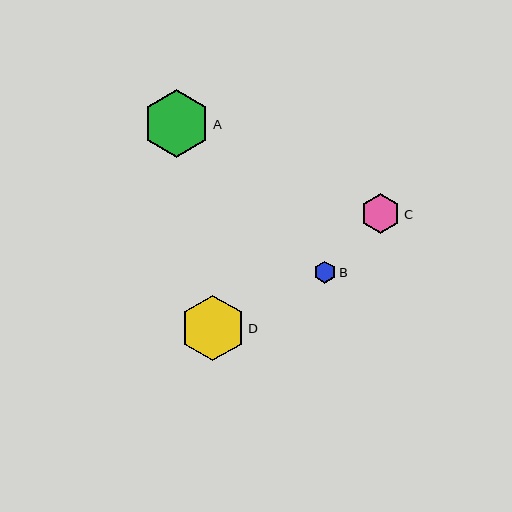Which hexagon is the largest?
Hexagon A is the largest with a size of approximately 67 pixels.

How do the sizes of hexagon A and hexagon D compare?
Hexagon A and hexagon D are approximately the same size.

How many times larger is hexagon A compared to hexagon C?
Hexagon A is approximately 1.7 times the size of hexagon C.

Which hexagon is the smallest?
Hexagon B is the smallest with a size of approximately 22 pixels.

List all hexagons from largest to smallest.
From largest to smallest: A, D, C, B.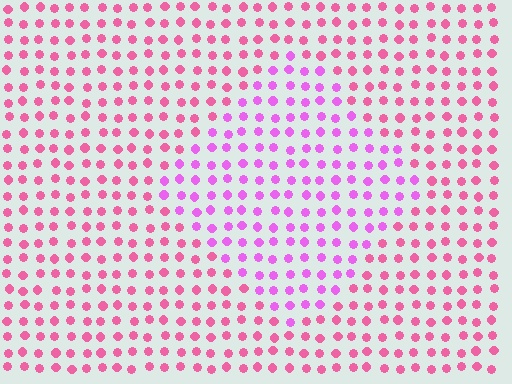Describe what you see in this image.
The image is filled with small pink elements in a uniform arrangement. A diamond-shaped region is visible where the elements are tinted to a slightly different hue, forming a subtle color boundary.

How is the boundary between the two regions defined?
The boundary is defined purely by a slight shift in hue (about 34 degrees). Spacing, size, and orientation are identical on both sides.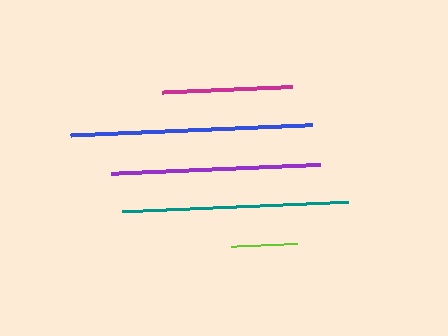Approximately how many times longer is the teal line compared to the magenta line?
The teal line is approximately 1.7 times the length of the magenta line.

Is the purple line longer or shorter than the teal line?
The teal line is longer than the purple line.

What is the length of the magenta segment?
The magenta segment is approximately 130 pixels long.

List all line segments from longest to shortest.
From longest to shortest: blue, teal, purple, magenta, lime.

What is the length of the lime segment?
The lime segment is approximately 66 pixels long.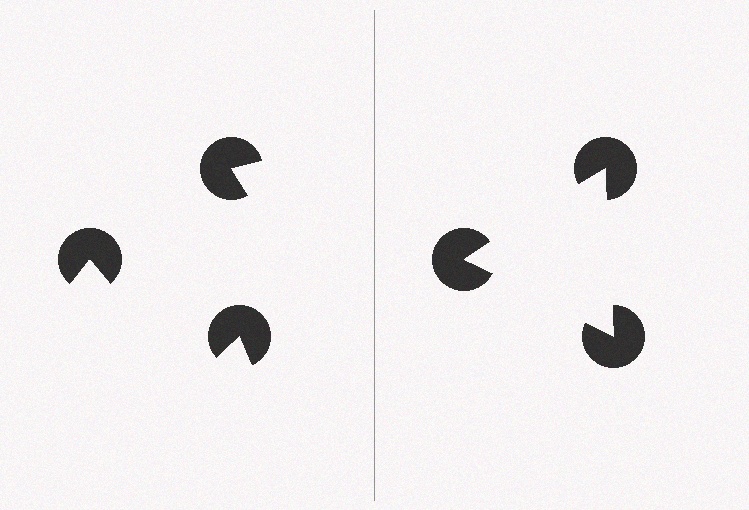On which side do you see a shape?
An illusory triangle appears on the right side. On the left side the wedge cuts are rotated, so no coherent shape forms.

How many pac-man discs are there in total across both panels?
6 — 3 on each side.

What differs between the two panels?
The pac-man discs are positioned identically on both sides; only the wedge orientations differ. On the right they align to a triangle; on the left they are misaligned.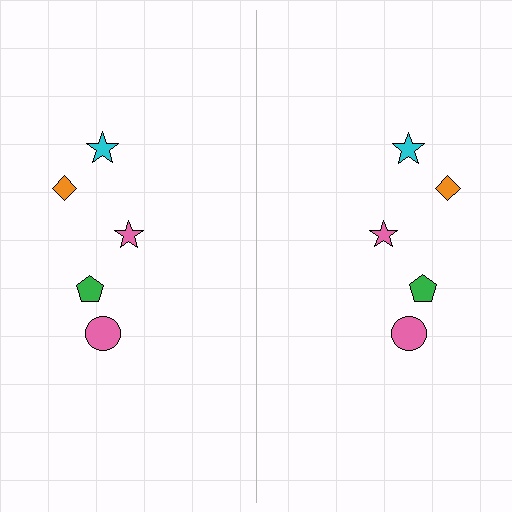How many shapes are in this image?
There are 10 shapes in this image.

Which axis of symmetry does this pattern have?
The pattern has a vertical axis of symmetry running through the center of the image.